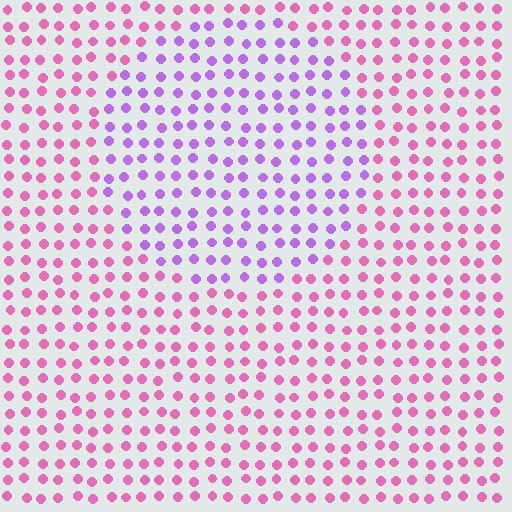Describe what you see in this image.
The image is filled with small pink elements in a uniform arrangement. A circle-shaped region is visible where the elements are tinted to a slightly different hue, forming a subtle color boundary.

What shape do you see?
I see a circle.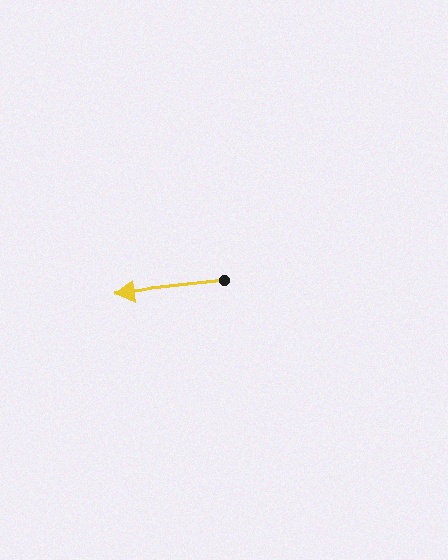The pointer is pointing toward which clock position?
Roughly 9 o'clock.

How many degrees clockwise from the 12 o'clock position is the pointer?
Approximately 263 degrees.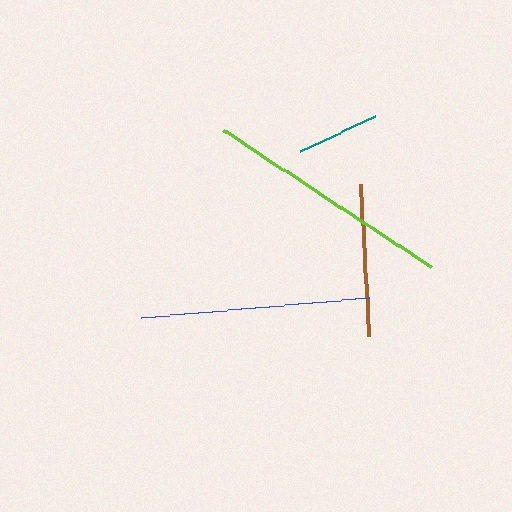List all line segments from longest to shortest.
From longest to shortest: lime, blue, brown, teal.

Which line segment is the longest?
The lime line is the longest at approximately 249 pixels.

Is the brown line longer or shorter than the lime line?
The lime line is longer than the brown line.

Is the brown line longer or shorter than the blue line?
The blue line is longer than the brown line.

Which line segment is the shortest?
The teal line is the shortest at approximately 83 pixels.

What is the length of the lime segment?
The lime segment is approximately 249 pixels long.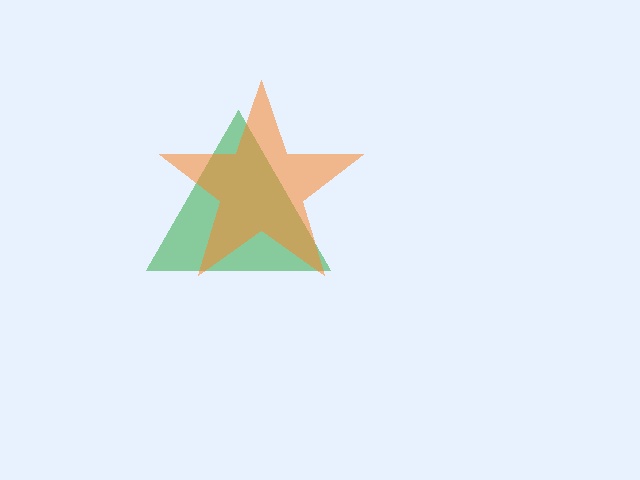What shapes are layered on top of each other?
The layered shapes are: a green triangle, an orange star.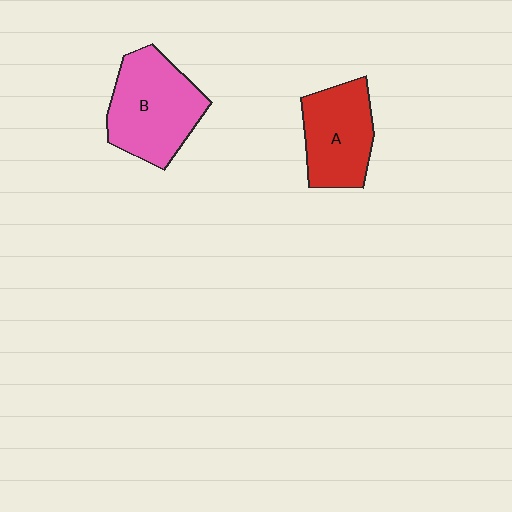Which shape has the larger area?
Shape B (pink).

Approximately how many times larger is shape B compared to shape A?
Approximately 1.3 times.